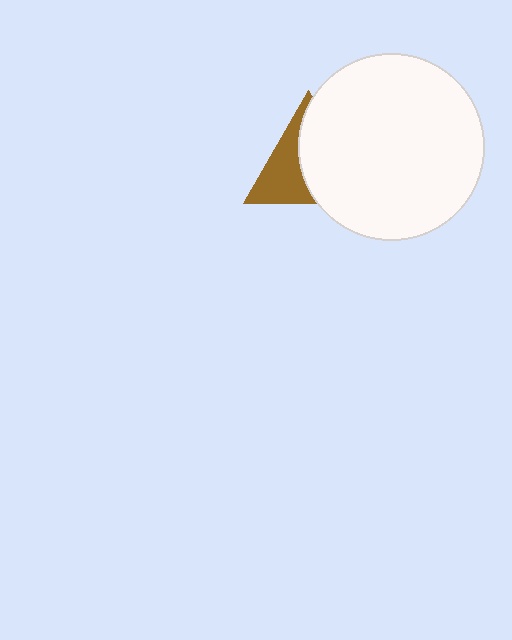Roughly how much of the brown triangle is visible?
A small part of it is visible (roughly 42%).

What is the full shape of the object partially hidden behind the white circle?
The partially hidden object is a brown triangle.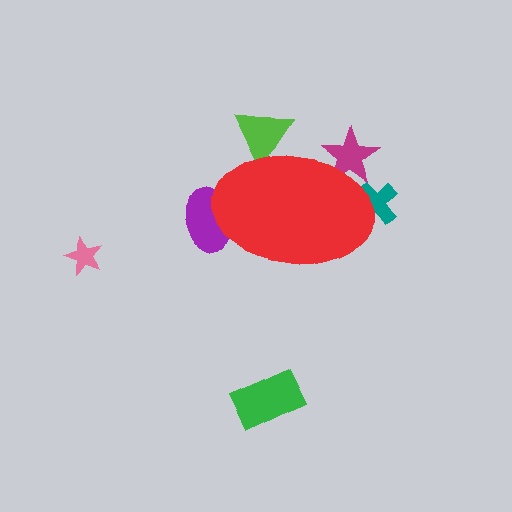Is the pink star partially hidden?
No, the pink star is fully visible.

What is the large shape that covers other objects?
A red ellipse.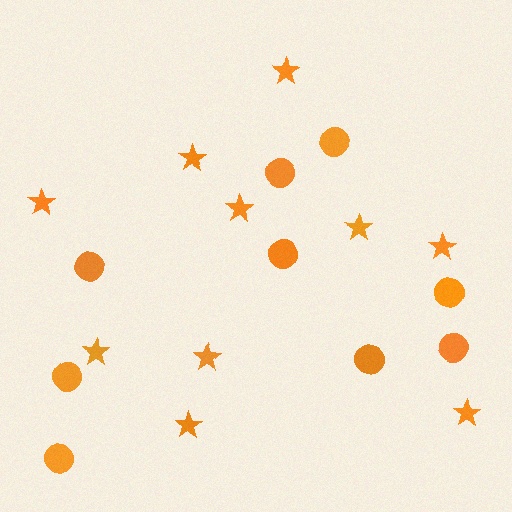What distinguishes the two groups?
There are 2 groups: one group of stars (10) and one group of circles (9).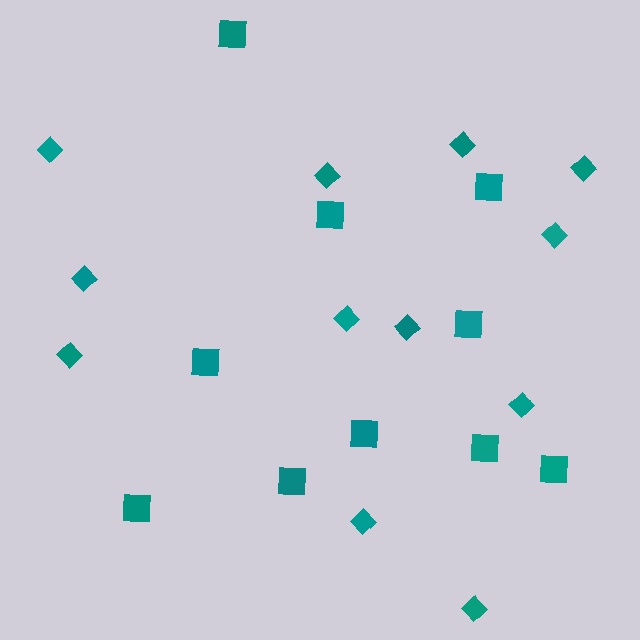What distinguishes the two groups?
There are 2 groups: one group of diamonds (12) and one group of squares (10).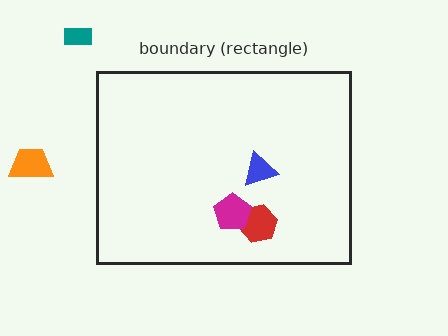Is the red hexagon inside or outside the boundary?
Inside.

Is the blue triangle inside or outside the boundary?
Inside.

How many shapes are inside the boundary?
3 inside, 2 outside.